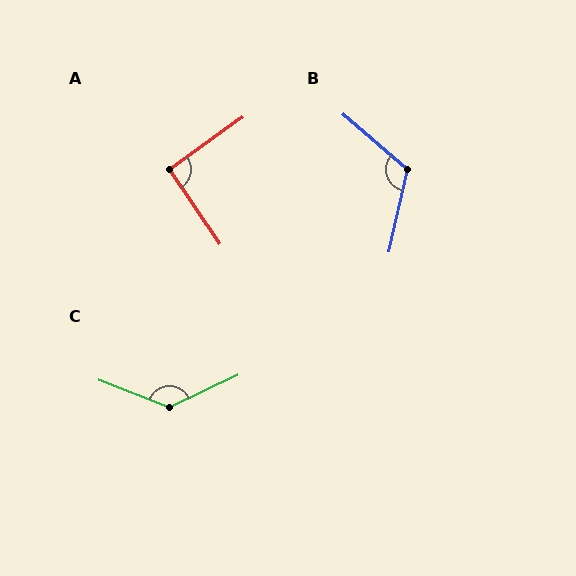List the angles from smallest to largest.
A (91°), B (118°), C (133°).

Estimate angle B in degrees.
Approximately 118 degrees.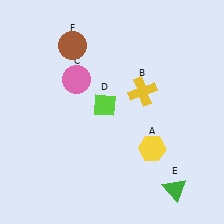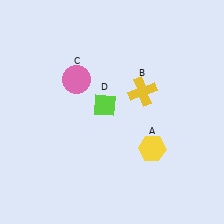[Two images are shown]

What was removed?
The brown circle (F), the green triangle (E) were removed in Image 2.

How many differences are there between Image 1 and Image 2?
There are 2 differences between the two images.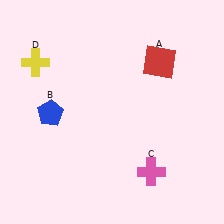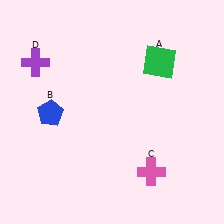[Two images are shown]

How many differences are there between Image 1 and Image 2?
There are 2 differences between the two images.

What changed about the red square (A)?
In Image 1, A is red. In Image 2, it changed to green.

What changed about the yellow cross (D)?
In Image 1, D is yellow. In Image 2, it changed to purple.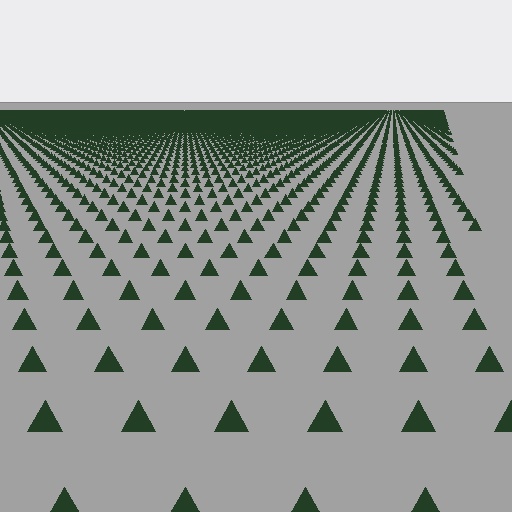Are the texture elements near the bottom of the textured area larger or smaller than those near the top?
Larger. Near the bottom, elements are closer to the viewer and appear at a bigger on-screen size.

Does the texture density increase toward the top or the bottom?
Density increases toward the top.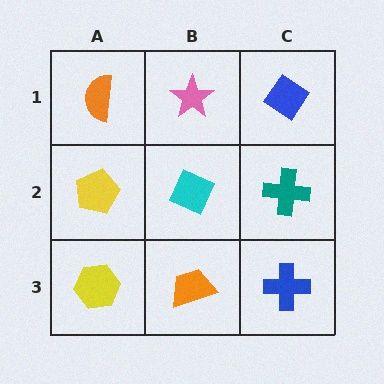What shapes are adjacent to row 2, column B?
A pink star (row 1, column B), an orange trapezoid (row 3, column B), a yellow pentagon (row 2, column A), a teal cross (row 2, column C).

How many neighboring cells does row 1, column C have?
2.